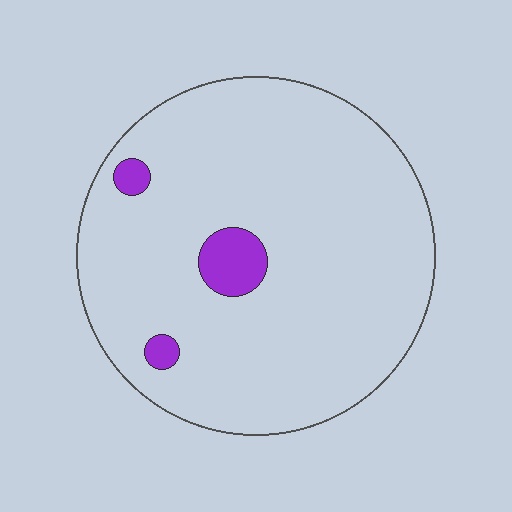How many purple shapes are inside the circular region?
3.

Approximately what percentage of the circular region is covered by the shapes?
Approximately 5%.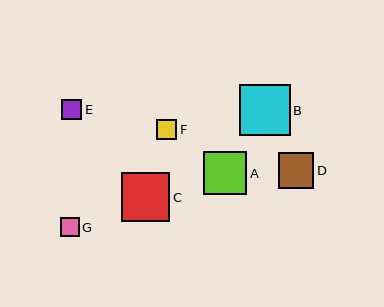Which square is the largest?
Square B is the largest with a size of approximately 50 pixels.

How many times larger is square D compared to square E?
Square D is approximately 1.8 times the size of square E.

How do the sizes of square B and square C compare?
Square B and square C are approximately the same size.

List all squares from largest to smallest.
From largest to smallest: B, C, A, D, F, E, G.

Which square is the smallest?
Square G is the smallest with a size of approximately 19 pixels.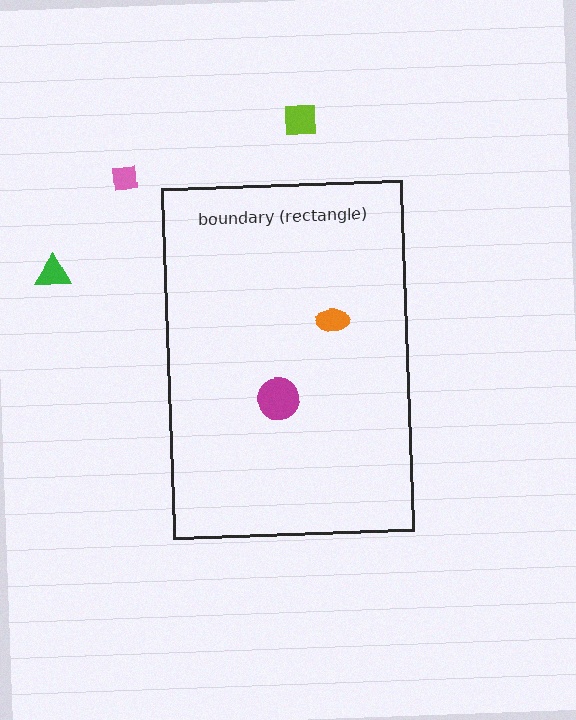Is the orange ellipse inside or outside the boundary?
Inside.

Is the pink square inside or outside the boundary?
Outside.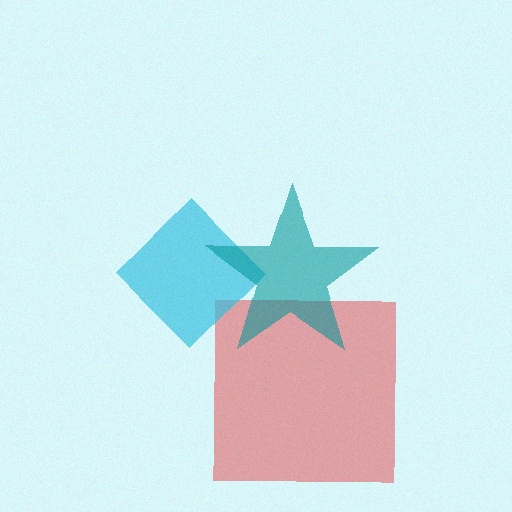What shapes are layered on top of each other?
The layered shapes are: a red square, a cyan diamond, a teal star.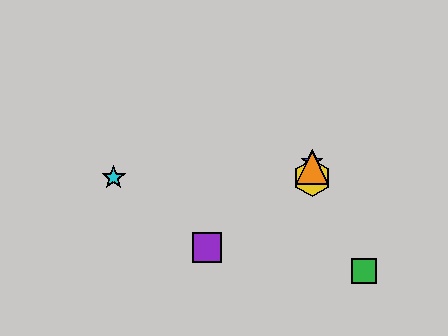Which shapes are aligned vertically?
The red triangle, the blue star, the yellow hexagon, the orange triangle are aligned vertically.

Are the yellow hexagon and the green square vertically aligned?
No, the yellow hexagon is at x≈312 and the green square is at x≈364.